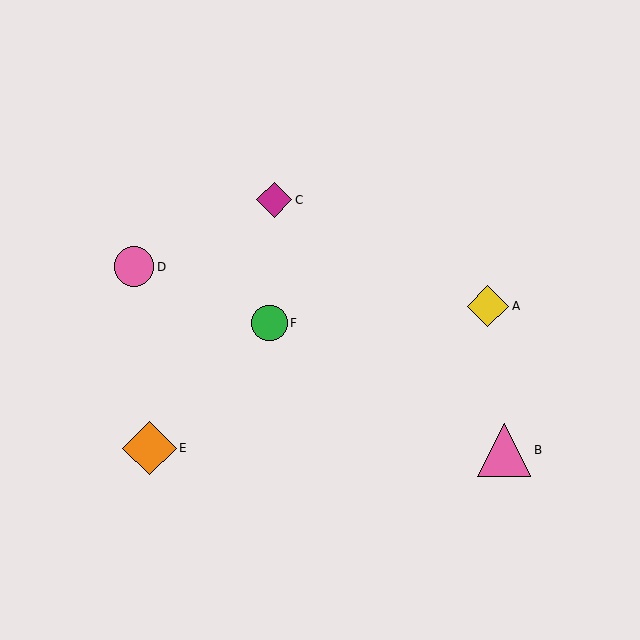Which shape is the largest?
The orange diamond (labeled E) is the largest.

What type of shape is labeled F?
Shape F is a green circle.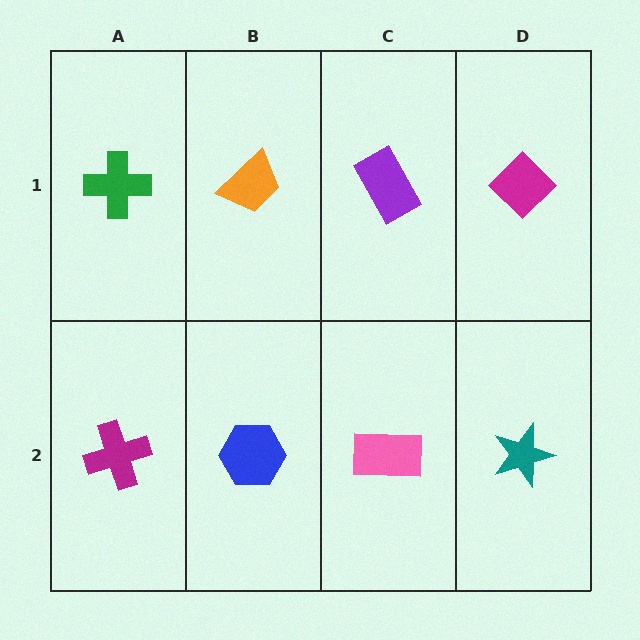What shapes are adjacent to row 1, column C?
A pink rectangle (row 2, column C), an orange trapezoid (row 1, column B), a magenta diamond (row 1, column D).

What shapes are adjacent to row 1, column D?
A teal star (row 2, column D), a purple rectangle (row 1, column C).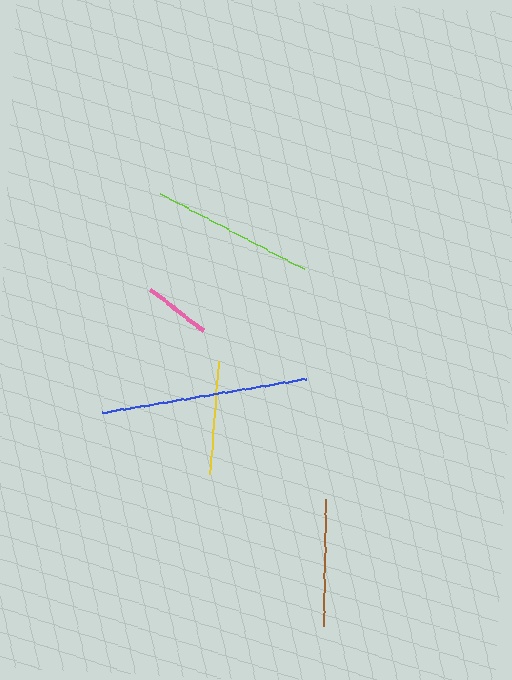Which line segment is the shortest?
The pink line is the shortest at approximately 68 pixels.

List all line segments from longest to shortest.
From longest to shortest: blue, lime, brown, yellow, pink.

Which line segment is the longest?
The blue line is the longest at approximately 207 pixels.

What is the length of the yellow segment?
The yellow segment is approximately 113 pixels long.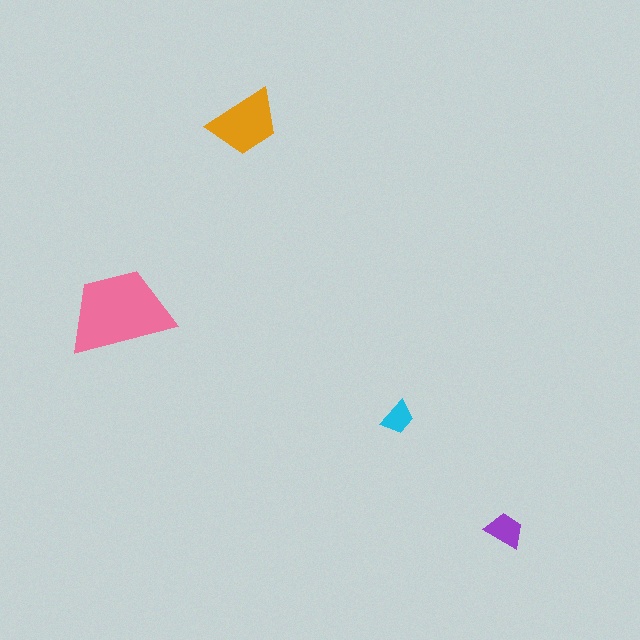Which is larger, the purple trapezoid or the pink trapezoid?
The pink one.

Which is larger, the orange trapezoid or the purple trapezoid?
The orange one.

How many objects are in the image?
There are 4 objects in the image.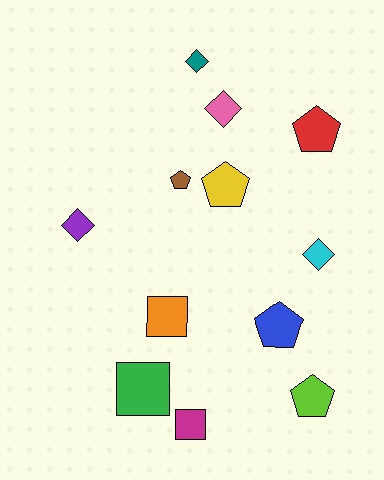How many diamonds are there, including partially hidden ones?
There are 4 diamonds.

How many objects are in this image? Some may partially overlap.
There are 12 objects.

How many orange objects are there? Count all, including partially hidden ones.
There is 1 orange object.